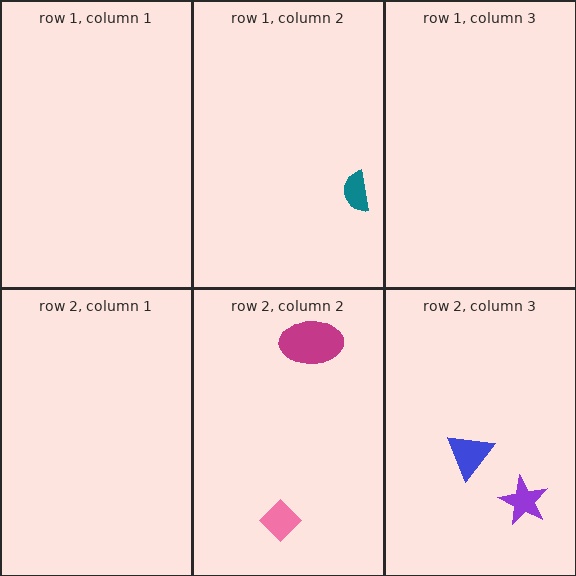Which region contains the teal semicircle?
The row 1, column 2 region.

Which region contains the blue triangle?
The row 2, column 3 region.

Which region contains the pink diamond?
The row 2, column 2 region.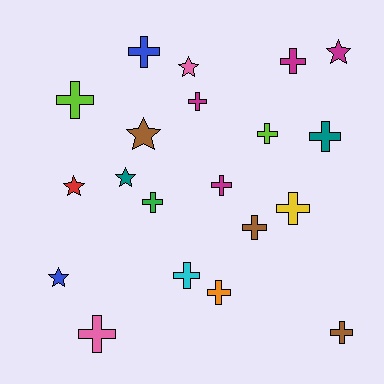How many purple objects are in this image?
There are no purple objects.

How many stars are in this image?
There are 6 stars.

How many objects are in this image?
There are 20 objects.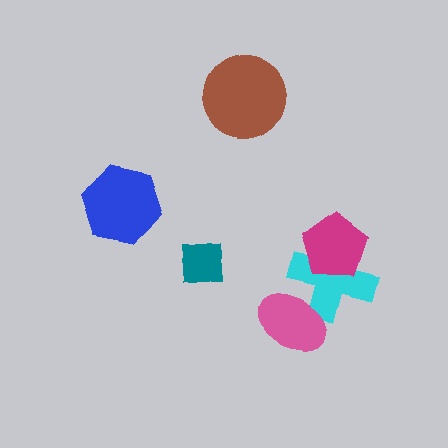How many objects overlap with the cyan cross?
2 objects overlap with the cyan cross.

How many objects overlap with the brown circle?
0 objects overlap with the brown circle.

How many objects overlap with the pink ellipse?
1 object overlaps with the pink ellipse.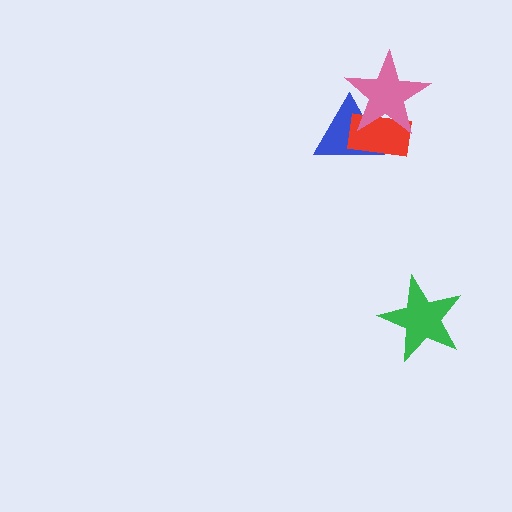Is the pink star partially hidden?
No, no other shape covers it.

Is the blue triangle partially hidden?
Yes, it is partially covered by another shape.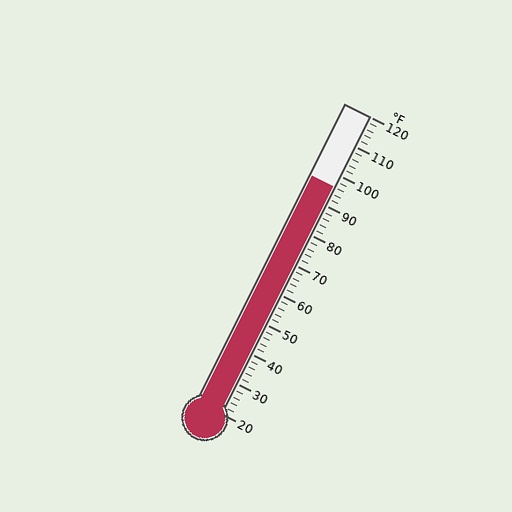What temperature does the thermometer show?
The thermometer shows approximately 96°F.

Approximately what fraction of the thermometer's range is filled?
The thermometer is filled to approximately 75% of its range.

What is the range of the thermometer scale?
The thermometer scale ranges from 20°F to 120°F.